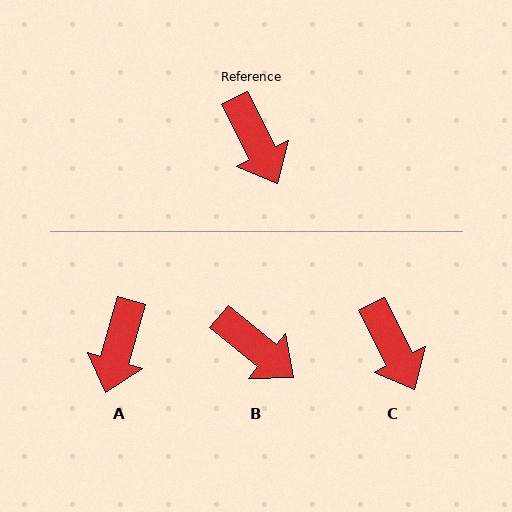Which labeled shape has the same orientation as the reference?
C.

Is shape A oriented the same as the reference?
No, it is off by about 42 degrees.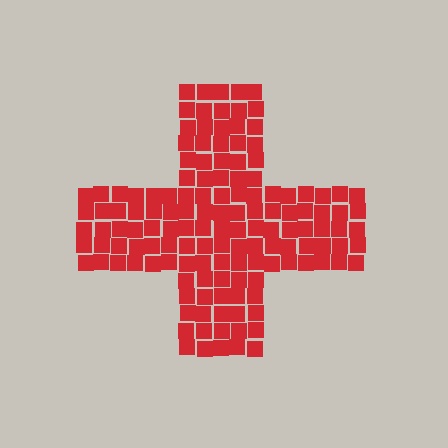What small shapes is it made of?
It is made of small squares.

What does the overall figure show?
The overall figure shows a cross.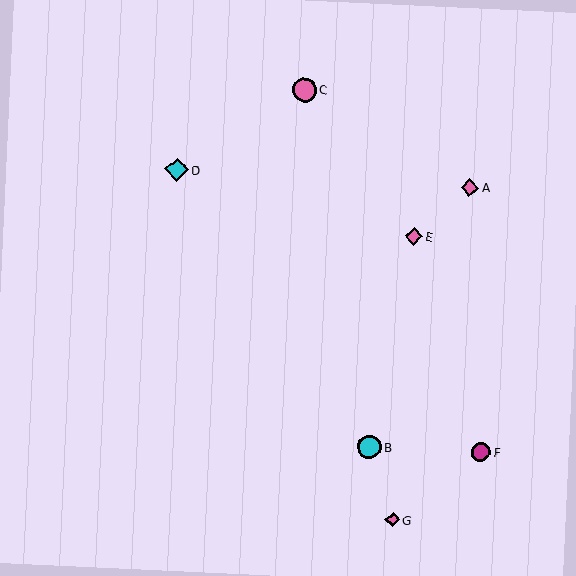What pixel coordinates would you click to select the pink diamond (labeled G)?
Click at (392, 520) to select the pink diamond G.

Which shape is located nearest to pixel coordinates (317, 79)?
The pink circle (labeled C) at (305, 90) is nearest to that location.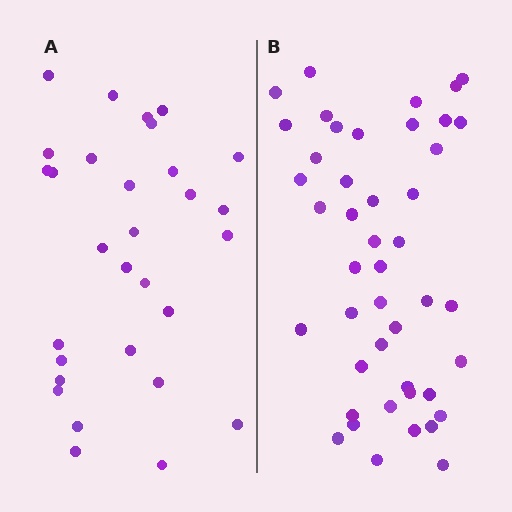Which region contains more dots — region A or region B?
Region B (the right region) has more dots.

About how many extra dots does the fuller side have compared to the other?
Region B has approximately 15 more dots than region A.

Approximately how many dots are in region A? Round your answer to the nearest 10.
About 30 dots.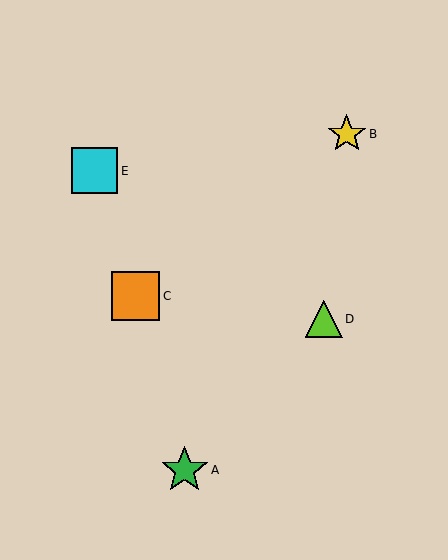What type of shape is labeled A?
Shape A is a green star.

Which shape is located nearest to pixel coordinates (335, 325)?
The lime triangle (labeled D) at (324, 319) is nearest to that location.